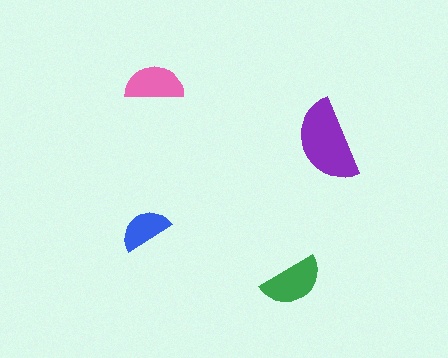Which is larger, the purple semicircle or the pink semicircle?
The purple one.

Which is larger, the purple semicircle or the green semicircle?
The purple one.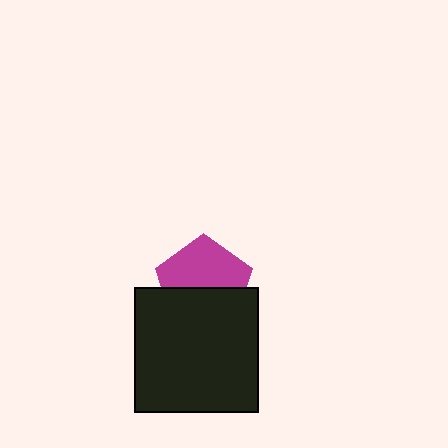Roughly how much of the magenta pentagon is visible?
About half of it is visible (roughly 56%).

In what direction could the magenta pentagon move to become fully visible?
The magenta pentagon could move up. That would shift it out from behind the black square entirely.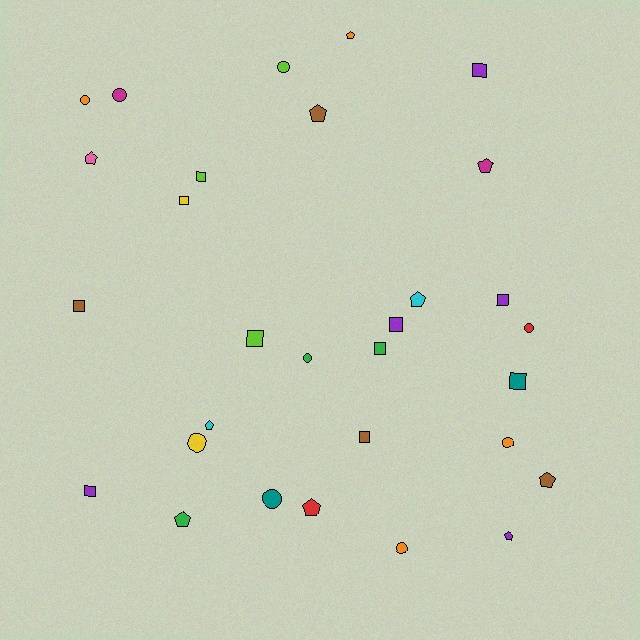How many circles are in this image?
There are 9 circles.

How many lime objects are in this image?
There are 3 lime objects.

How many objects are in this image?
There are 30 objects.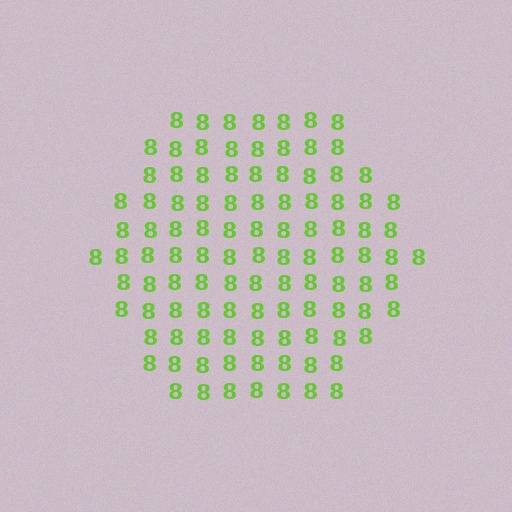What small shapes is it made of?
It is made of small digit 8's.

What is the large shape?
The large shape is a hexagon.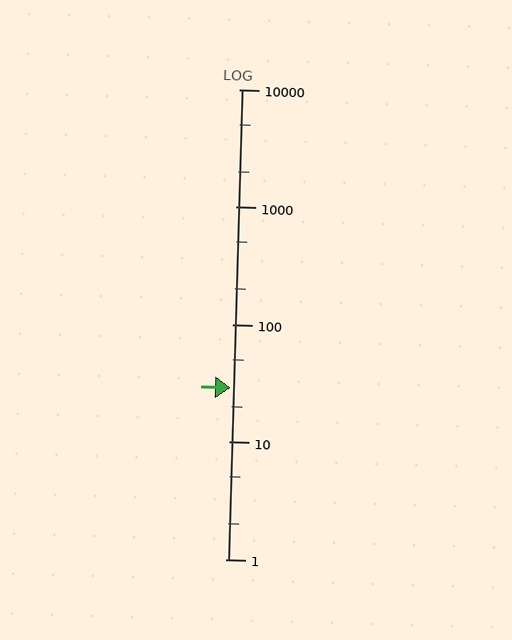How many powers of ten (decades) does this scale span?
The scale spans 4 decades, from 1 to 10000.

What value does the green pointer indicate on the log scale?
The pointer indicates approximately 29.